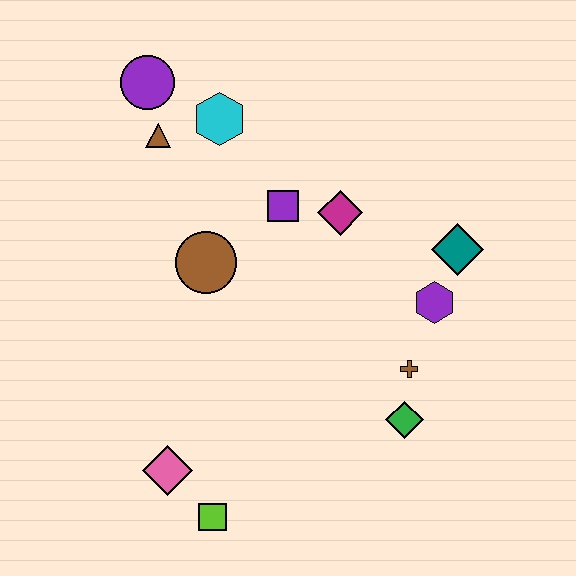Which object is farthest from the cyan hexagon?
The lime square is farthest from the cyan hexagon.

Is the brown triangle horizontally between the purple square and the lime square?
No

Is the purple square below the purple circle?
Yes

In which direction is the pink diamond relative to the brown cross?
The pink diamond is to the left of the brown cross.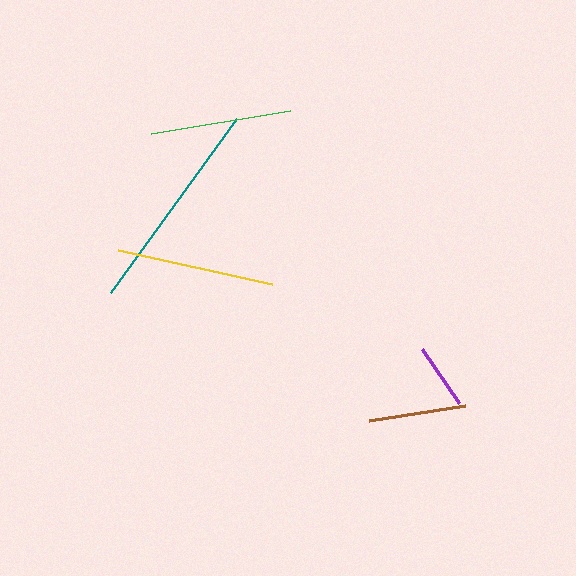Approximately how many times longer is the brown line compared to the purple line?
The brown line is approximately 1.5 times the length of the purple line.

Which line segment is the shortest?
The purple line is the shortest at approximately 65 pixels.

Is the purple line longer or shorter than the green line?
The green line is longer than the purple line.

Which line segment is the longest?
The teal line is the longest at approximately 215 pixels.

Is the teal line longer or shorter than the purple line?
The teal line is longer than the purple line.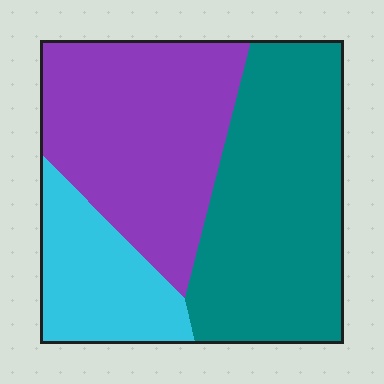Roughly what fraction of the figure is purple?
Purple covers around 40% of the figure.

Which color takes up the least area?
Cyan, at roughly 20%.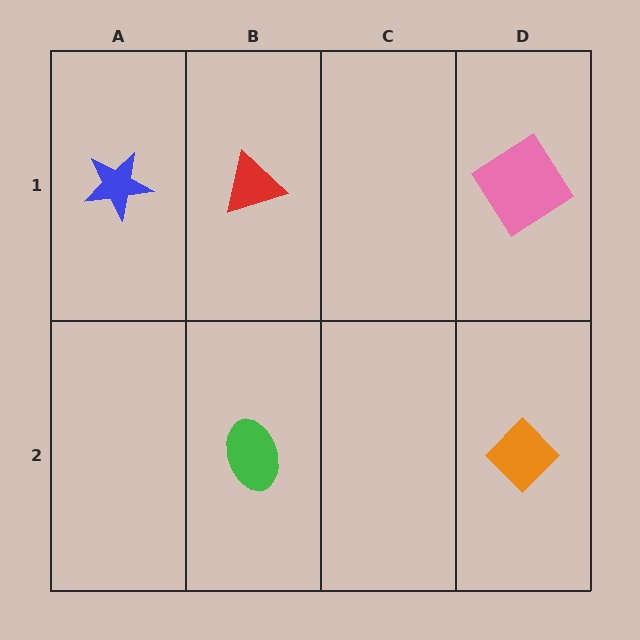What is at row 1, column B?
A red triangle.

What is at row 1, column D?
A pink diamond.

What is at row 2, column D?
An orange diamond.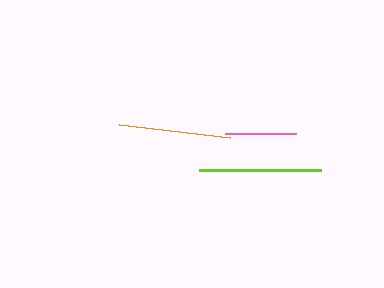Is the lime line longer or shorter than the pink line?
The lime line is longer than the pink line.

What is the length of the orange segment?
The orange segment is approximately 111 pixels long.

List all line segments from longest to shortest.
From longest to shortest: lime, orange, pink.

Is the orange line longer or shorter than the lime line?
The lime line is longer than the orange line.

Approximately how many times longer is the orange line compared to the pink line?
The orange line is approximately 1.5 times the length of the pink line.